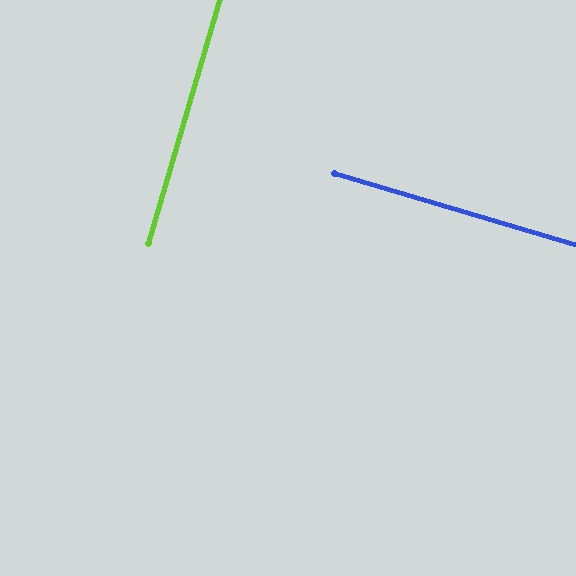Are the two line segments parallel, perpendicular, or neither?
Perpendicular — they meet at approximately 90°.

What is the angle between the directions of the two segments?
Approximately 90 degrees.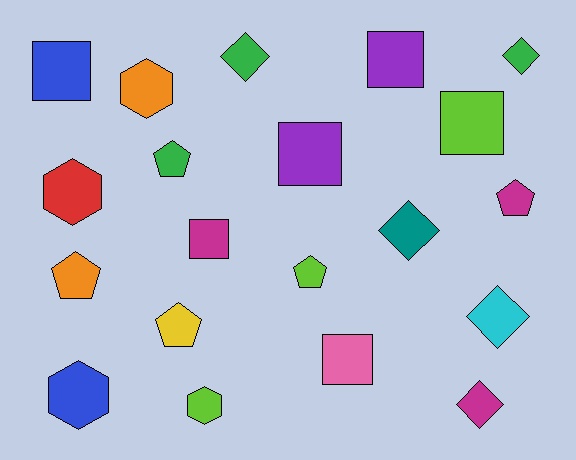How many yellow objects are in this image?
There is 1 yellow object.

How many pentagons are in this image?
There are 5 pentagons.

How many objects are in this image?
There are 20 objects.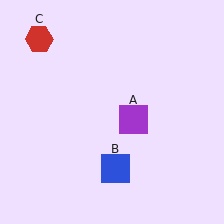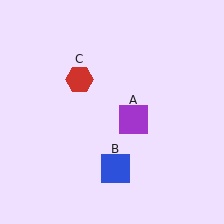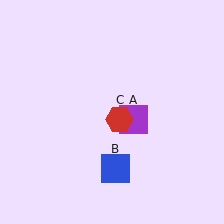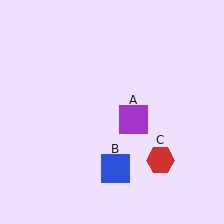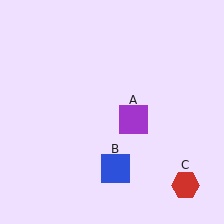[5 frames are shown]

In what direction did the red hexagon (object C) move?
The red hexagon (object C) moved down and to the right.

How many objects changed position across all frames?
1 object changed position: red hexagon (object C).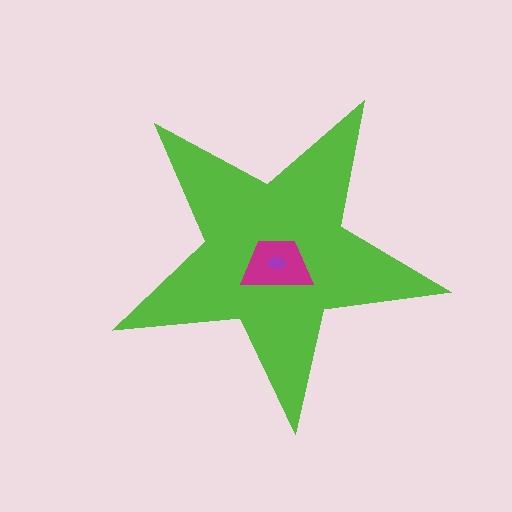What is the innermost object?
The purple ellipse.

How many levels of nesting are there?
3.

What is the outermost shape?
The lime star.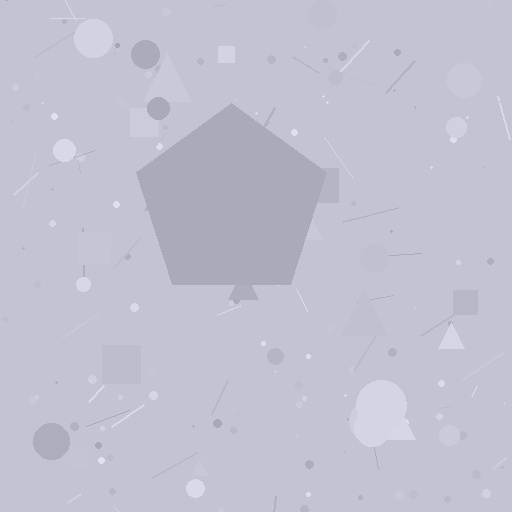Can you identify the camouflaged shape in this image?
The camouflaged shape is a pentagon.